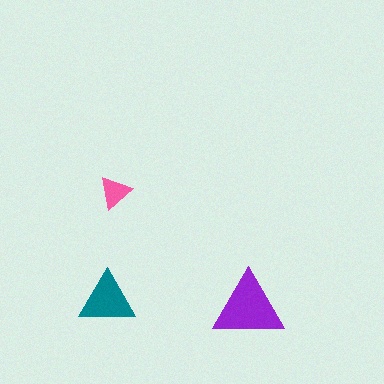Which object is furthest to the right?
The purple triangle is rightmost.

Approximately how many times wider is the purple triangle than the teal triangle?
About 1.5 times wider.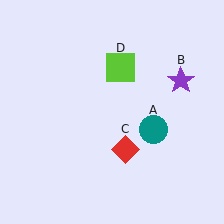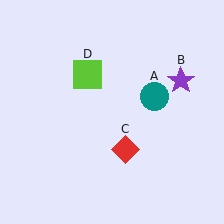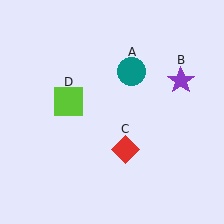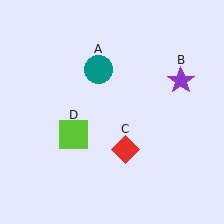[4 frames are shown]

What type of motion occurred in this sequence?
The teal circle (object A), lime square (object D) rotated counterclockwise around the center of the scene.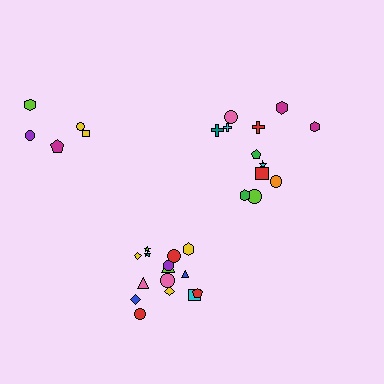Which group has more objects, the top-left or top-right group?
The top-right group.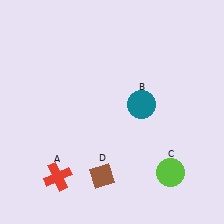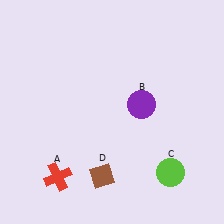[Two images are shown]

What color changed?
The circle (B) changed from teal in Image 1 to purple in Image 2.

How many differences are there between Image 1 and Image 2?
There is 1 difference between the two images.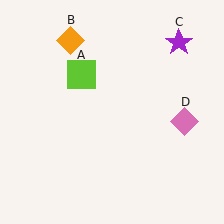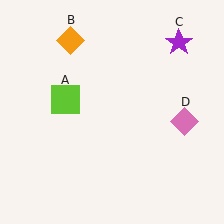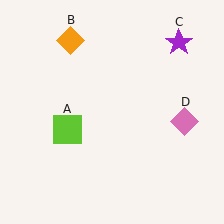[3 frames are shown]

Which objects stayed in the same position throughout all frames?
Orange diamond (object B) and purple star (object C) and pink diamond (object D) remained stationary.